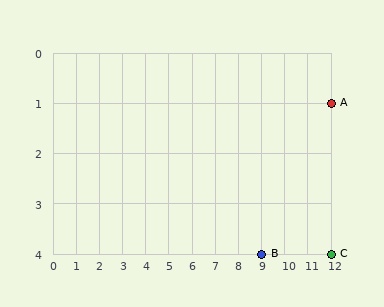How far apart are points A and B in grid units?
Points A and B are 3 columns and 3 rows apart (about 4.2 grid units diagonally).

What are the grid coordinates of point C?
Point C is at grid coordinates (12, 4).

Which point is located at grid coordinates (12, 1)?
Point A is at (12, 1).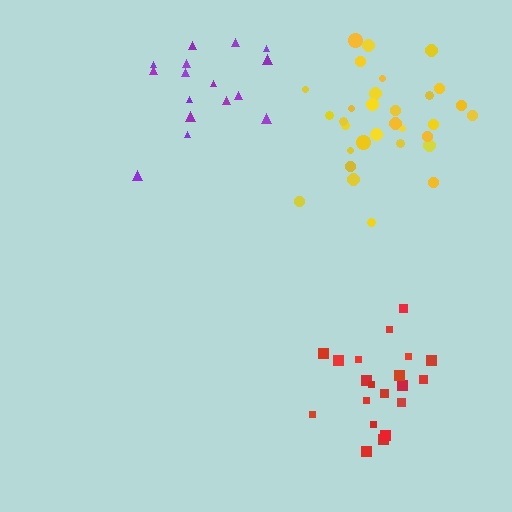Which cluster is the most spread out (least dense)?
Purple.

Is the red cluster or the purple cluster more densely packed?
Red.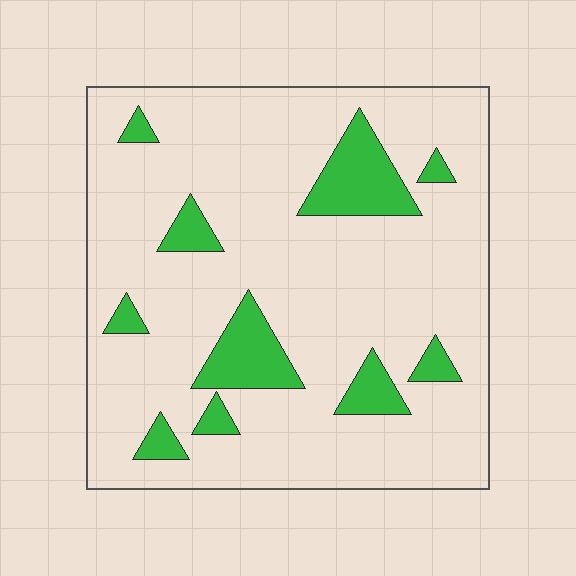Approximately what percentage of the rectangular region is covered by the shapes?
Approximately 15%.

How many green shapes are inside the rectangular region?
10.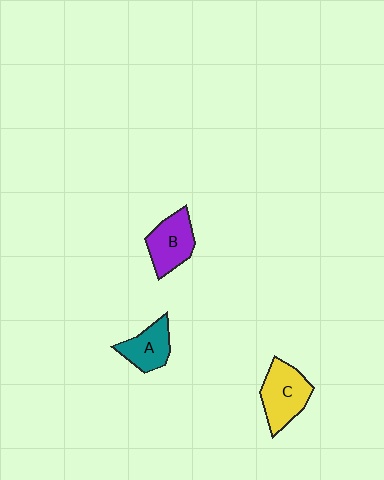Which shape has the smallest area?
Shape A (teal).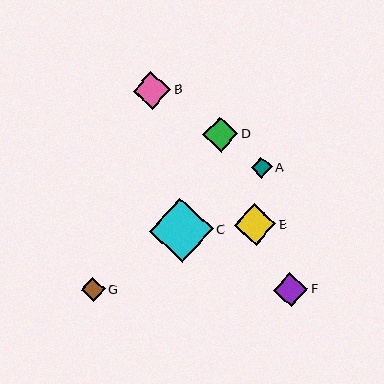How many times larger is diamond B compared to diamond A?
Diamond B is approximately 1.8 times the size of diamond A.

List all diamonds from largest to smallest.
From largest to smallest: C, E, B, D, F, G, A.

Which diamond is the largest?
Diamond C is the largest with a size of approximately 64 pixels.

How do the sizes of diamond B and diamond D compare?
Diamond B and diamond D are approximately the same size.